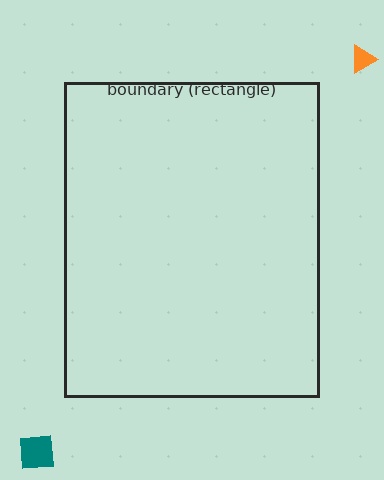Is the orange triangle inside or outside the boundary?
Outside.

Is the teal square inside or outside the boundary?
Outside.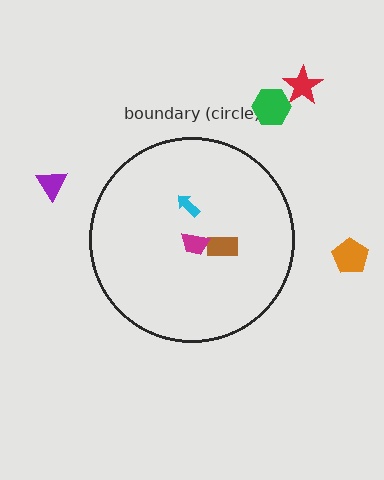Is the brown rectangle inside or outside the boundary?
Inside.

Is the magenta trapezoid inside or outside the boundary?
Inside.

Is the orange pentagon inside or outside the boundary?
Outside.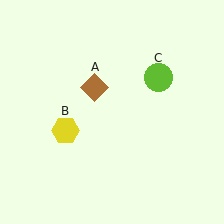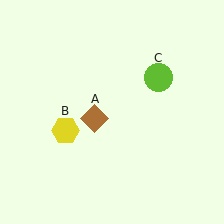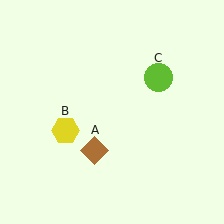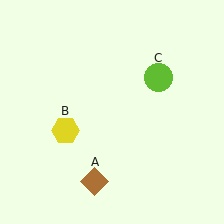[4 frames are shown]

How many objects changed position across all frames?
1 object changed position: brown diamond (object A).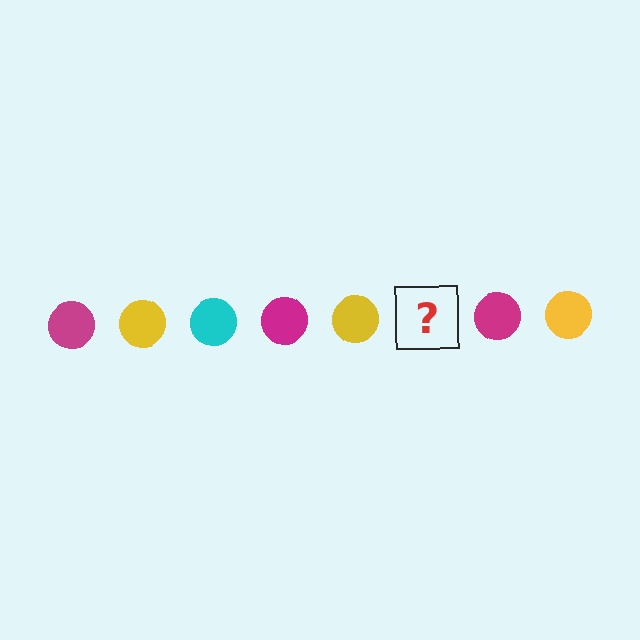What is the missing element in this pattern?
The missing element is a cyan circle.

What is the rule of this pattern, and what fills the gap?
The rule is that the pattern cycles through magenta, yellow, cyan circles. The gap should be filled with a cyan circle.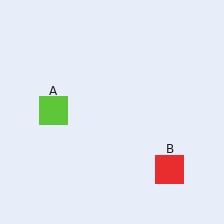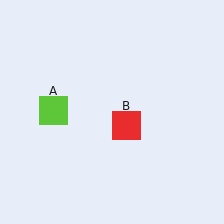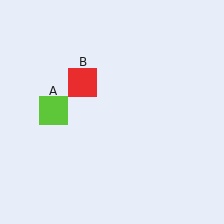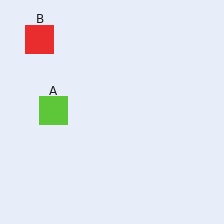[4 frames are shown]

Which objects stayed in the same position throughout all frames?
Lime square (object A) remained stationary.